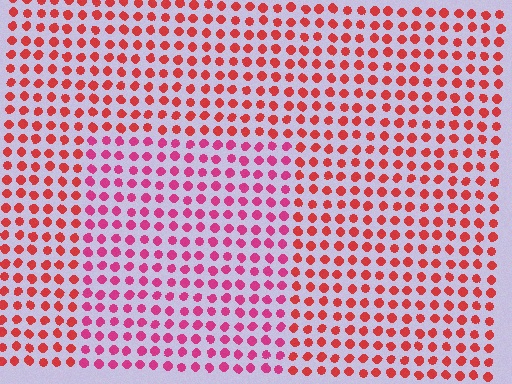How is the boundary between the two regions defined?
The boundary is defined purely by a slight shift in hue (about 30 degrees). Spacing, size, and orientation are identical on both sides.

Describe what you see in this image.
The image is filled with small red elements in a uniform arrangement. A rectangle-shaped region is visible where the elements are tinted to a slightly different hue, forming a subtle color boundary.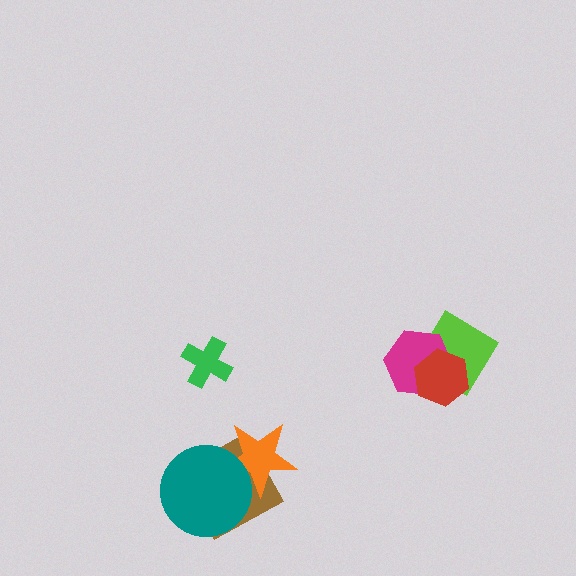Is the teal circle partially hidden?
No, no other shape covers it.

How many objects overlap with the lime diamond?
2 objects overlap with the lime diamond.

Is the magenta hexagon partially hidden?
Yes, it is partially covered by another shape.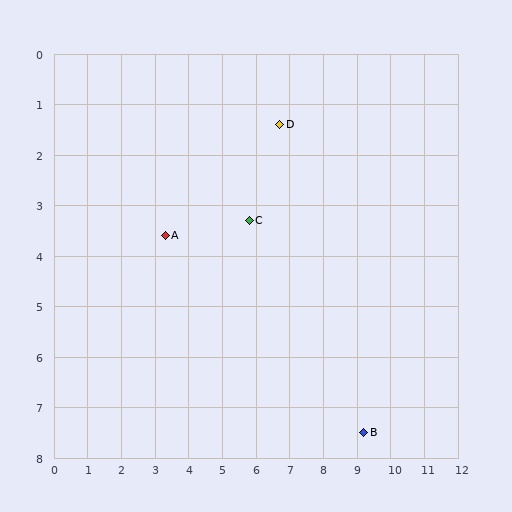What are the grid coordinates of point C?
Point C is at approximately (5.8, 3.3).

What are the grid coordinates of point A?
Point A is at approximately (3.3, 3.6).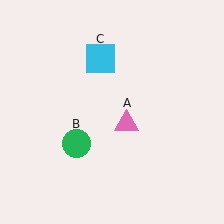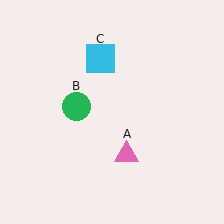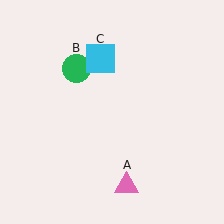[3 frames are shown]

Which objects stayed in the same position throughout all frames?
Cyan square (object C) remained stationary.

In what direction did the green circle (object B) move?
The green circle (object B) moved up.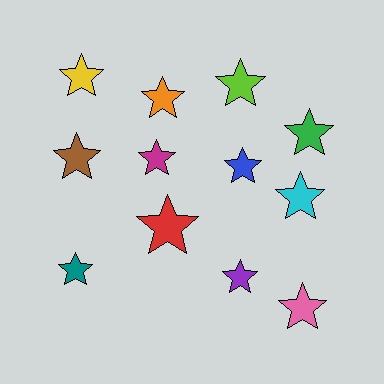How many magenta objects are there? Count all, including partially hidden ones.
There is 1 magenta object.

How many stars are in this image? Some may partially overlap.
There are 12 stars.